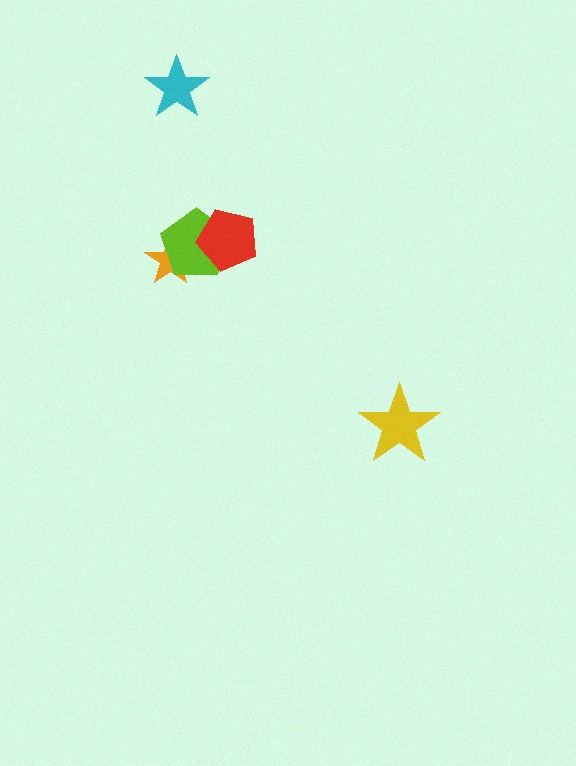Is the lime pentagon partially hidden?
Yes, it is partially covered by another shape.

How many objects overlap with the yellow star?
0 objects overlap with the yellow star.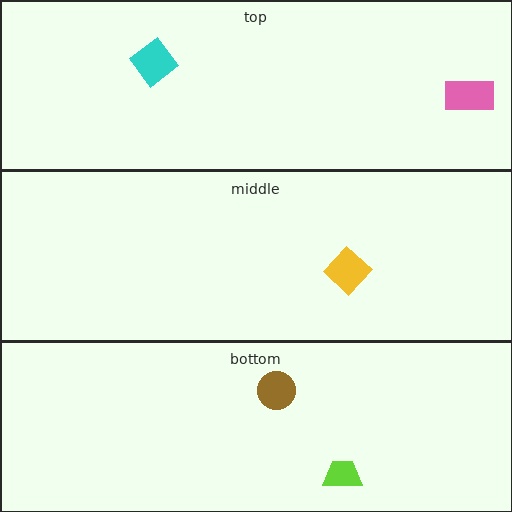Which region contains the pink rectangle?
The top region.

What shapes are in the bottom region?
The brown circle, the lime trapezoid.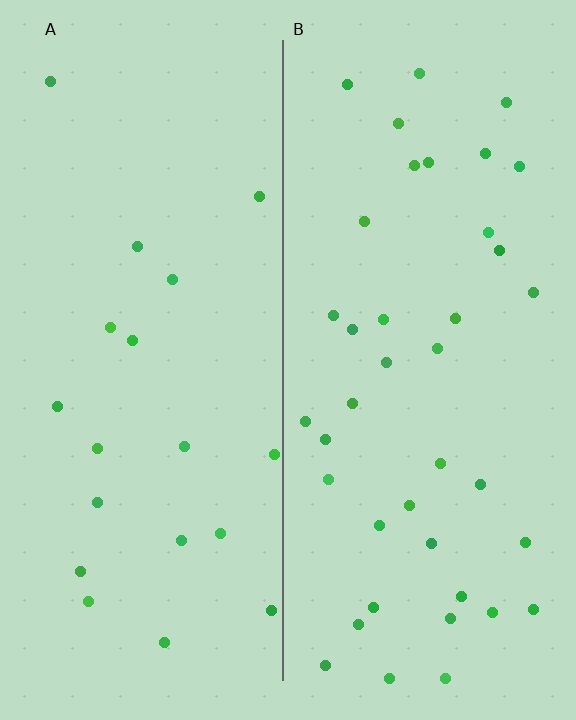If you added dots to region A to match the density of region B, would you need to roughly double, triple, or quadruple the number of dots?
Approximately double.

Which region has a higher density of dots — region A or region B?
B (the right).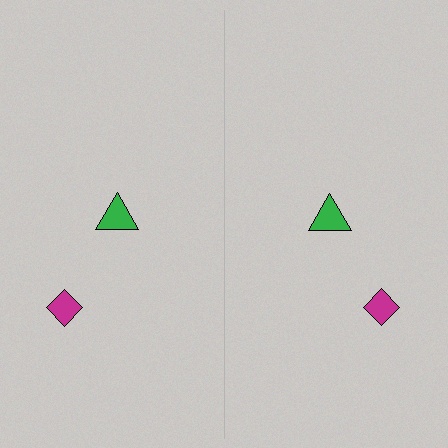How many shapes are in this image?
There are 4 shapes in this image.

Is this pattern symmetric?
Yes, this pattern has bilateral (reflection) symmetry.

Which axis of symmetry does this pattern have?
The pattern has a vertical axis of symmetry running through the center of the image.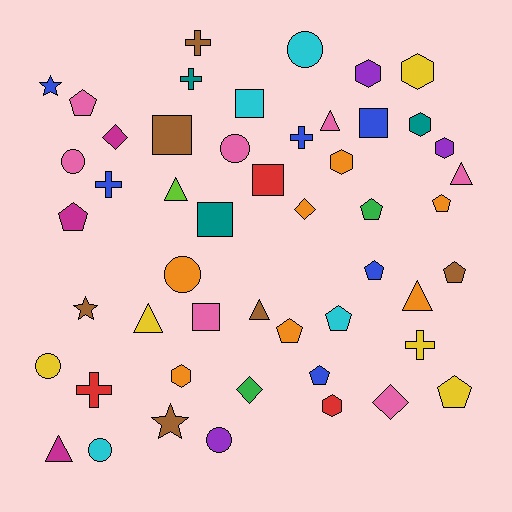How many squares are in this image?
There are 6 squares.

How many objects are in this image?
There are 50 objects.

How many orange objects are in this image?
There are 7 orange objects.